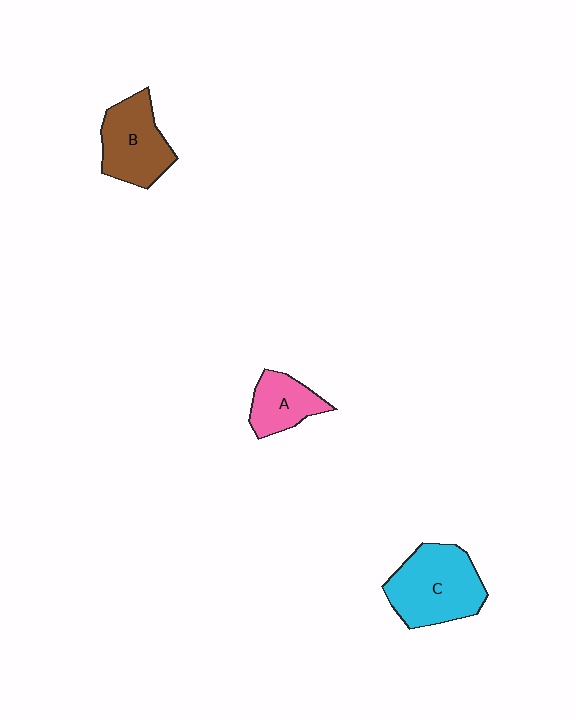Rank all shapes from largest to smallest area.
From largest to smallest: C (cyan), B (brown), A (pink).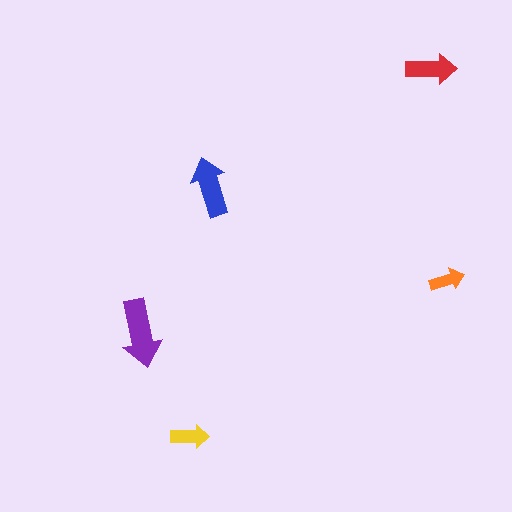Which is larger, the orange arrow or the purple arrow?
The purple one.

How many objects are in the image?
There are 5 objects in the image.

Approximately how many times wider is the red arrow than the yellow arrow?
About 1.5 times wider.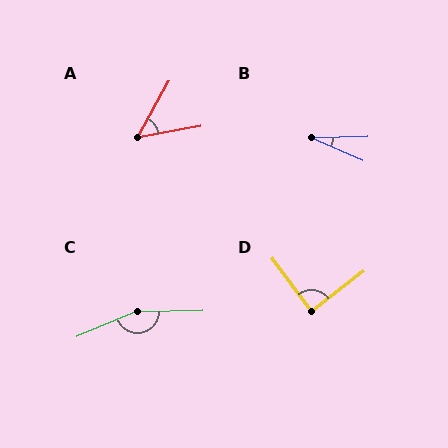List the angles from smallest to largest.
B (25°), A (51°), D (89°), C (158°).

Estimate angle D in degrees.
Approximately 89 degrees.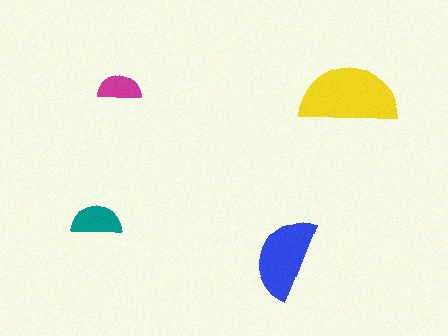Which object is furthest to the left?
The teal semicircle is leftmost.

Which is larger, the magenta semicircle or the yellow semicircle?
The yellow one.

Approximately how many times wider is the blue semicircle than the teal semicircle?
About 1.5 times wider.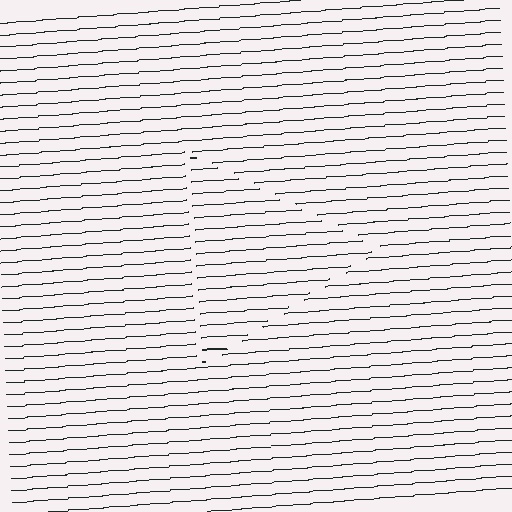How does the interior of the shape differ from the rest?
The interior of the shape contains the same grating, shifted by half a period — the contour is defined by the phase discontinuity where line-ends from the inner and outer gratings abut.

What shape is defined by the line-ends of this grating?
An illusory triangle. The interior of the shape contains the same grating, shifted by half a period — the contour is defined by the phase discontinuity where line-ends from the inner and outer gratings abut.